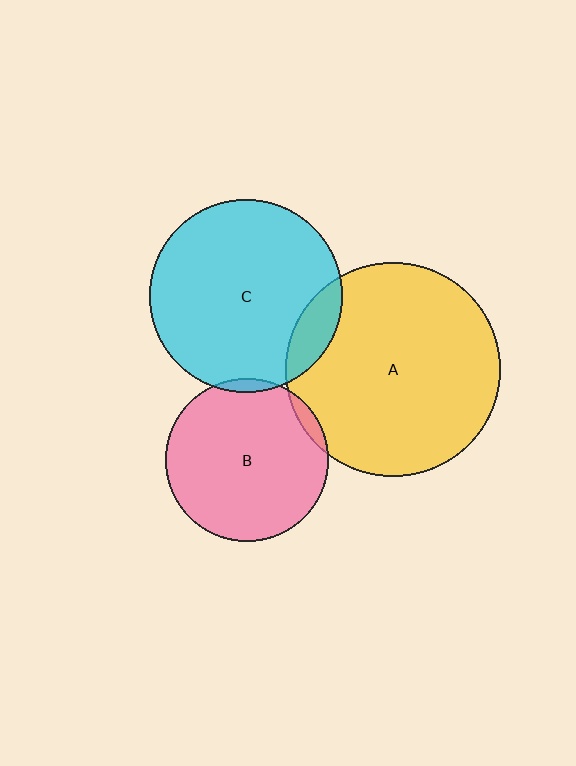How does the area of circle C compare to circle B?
Approximately 1.4 times.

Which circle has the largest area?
Circle A (yellow).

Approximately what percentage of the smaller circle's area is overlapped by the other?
Approximately 5%.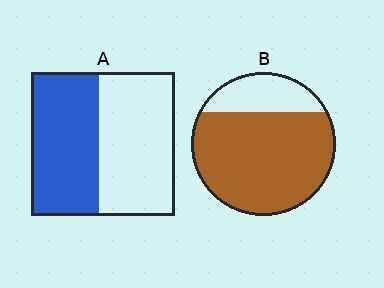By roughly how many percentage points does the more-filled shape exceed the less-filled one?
By roughly 30 percentage points (B over A).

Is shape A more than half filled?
Roughly half.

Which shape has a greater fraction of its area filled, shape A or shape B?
Shape B.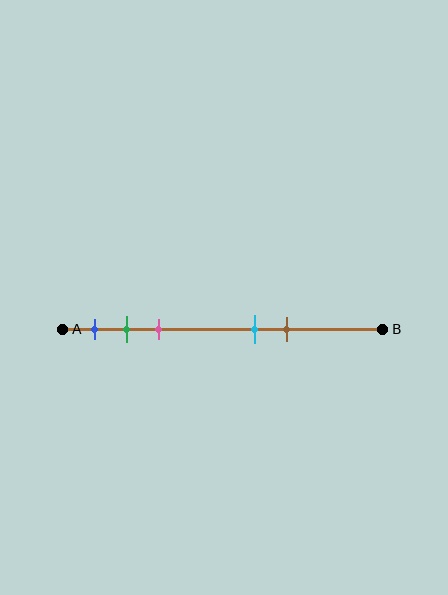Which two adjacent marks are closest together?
The green and pink marks are the closest adjacent pair.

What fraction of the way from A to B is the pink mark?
The pink mark is approximately 30% (0.3) of the way from A to B.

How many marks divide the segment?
There are 5 marks dividing the segment.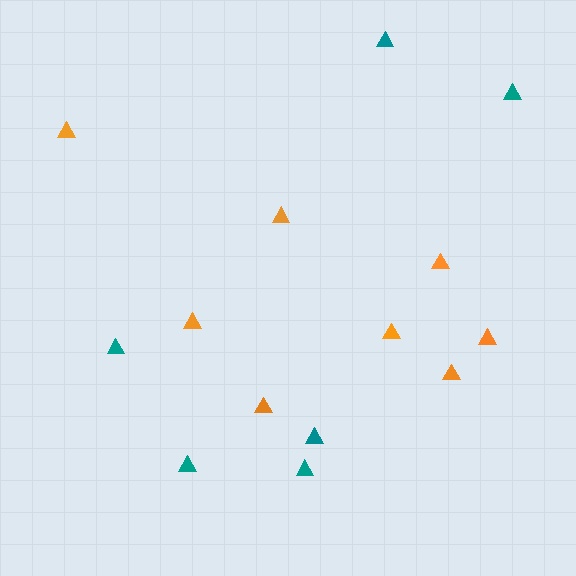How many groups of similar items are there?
There are 2 groups: one group of orange triangles (8) and one group of teal triangles (6).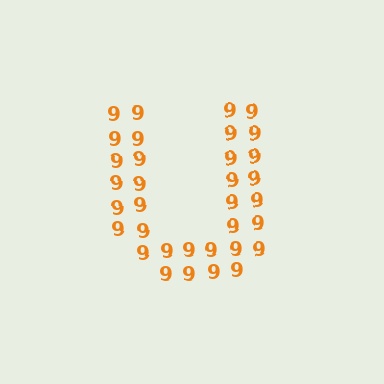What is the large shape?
The large shape is the letter U.